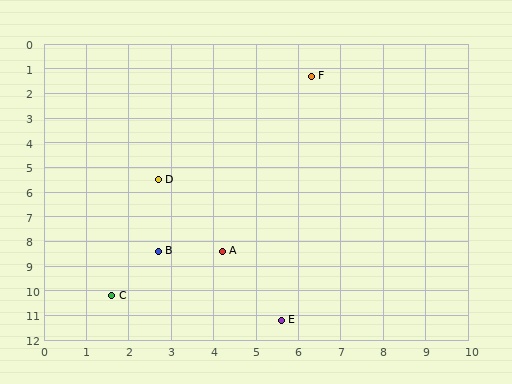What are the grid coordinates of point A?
Point A is at approximately (4.2, 8.4).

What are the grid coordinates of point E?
Point E is at approximately (5.6, 11.2).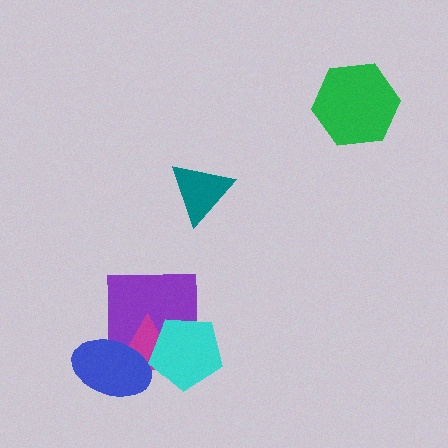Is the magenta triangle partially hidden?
Yes, it is partially covered by another shape.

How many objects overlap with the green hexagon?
0 objects overlap with the green hexagon.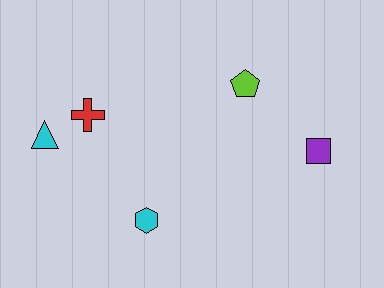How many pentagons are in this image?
There is 1 pentagon.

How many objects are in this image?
There are 5 objects.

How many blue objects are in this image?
There are no blue objects.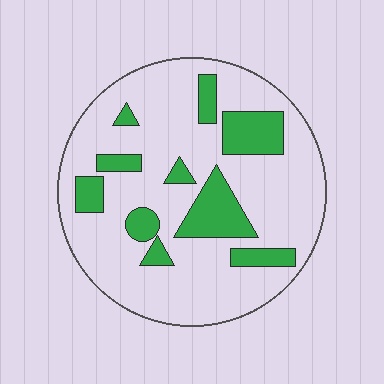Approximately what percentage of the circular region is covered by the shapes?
Approximately 20%.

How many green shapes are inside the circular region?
10.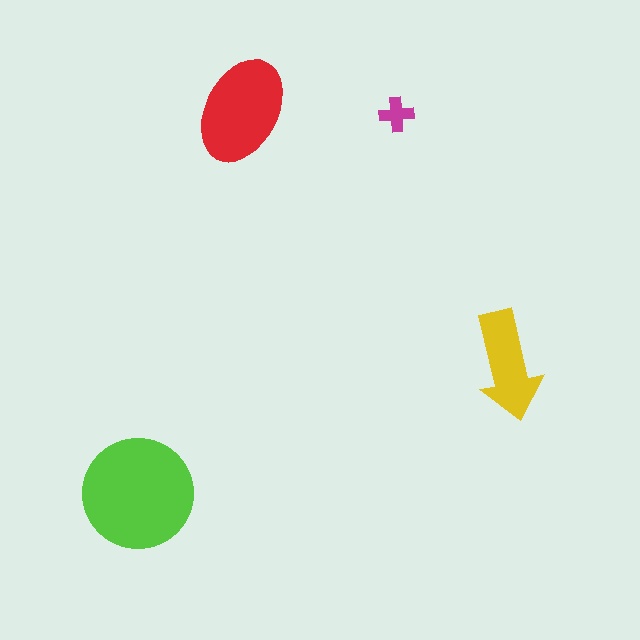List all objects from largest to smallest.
The lime circle, the red ellipse, the yellow arrow, the magenta cross.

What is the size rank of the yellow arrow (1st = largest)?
3rd.